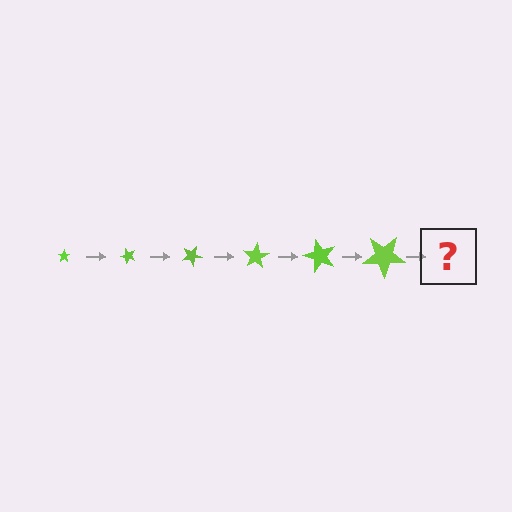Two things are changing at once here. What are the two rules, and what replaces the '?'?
The two rules are that the star grows larger each step and it rotates 50 degrees each step. The '?' should be a star, larger than the previous one and rotated 300 degrees from the start.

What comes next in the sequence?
The next element should be a star, larger than the previous one and rotated 300 degrees from the start.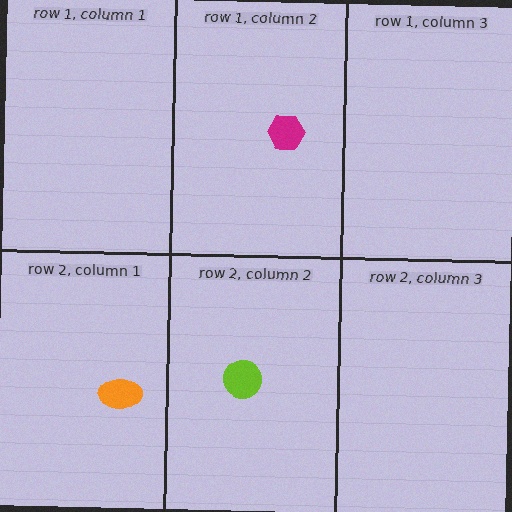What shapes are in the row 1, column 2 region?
The magenta hexagon.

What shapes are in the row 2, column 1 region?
The orange ellipse.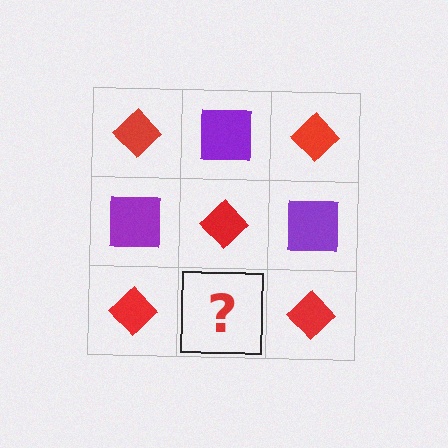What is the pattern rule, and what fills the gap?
The rule is that it alternates red diamond and purple square in a checkerboard pattern. The gap should be filled with a purple square.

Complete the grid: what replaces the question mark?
The question mark should be replaced with a purple square.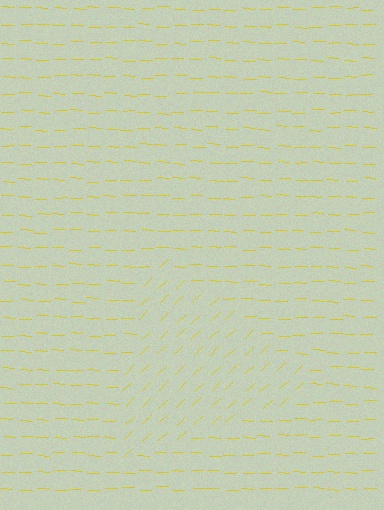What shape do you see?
I see a triangle.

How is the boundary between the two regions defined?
The boundary is defined purely by a change in line orientation (approximately 45 degrees difference). All lines are the same color and thickness.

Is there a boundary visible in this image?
Yes, there is a texture boundary formed by a change in line orientation.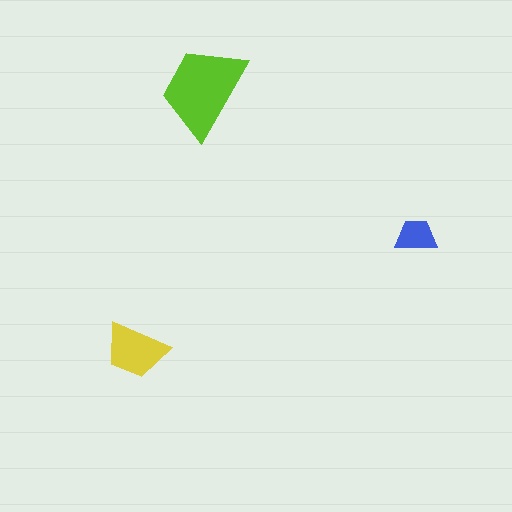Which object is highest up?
The lime trapezoid is topmost.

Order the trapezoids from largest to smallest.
the lime one, the yellow one, the blue one.